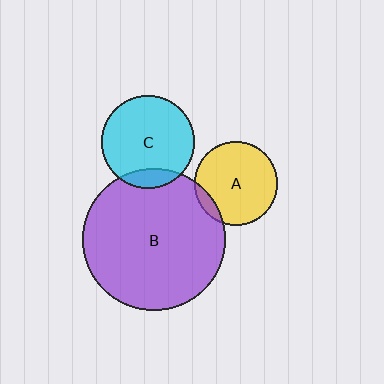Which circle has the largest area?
Circle B (purple).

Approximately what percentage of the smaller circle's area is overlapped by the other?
Approximately 15%.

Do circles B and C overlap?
Yes.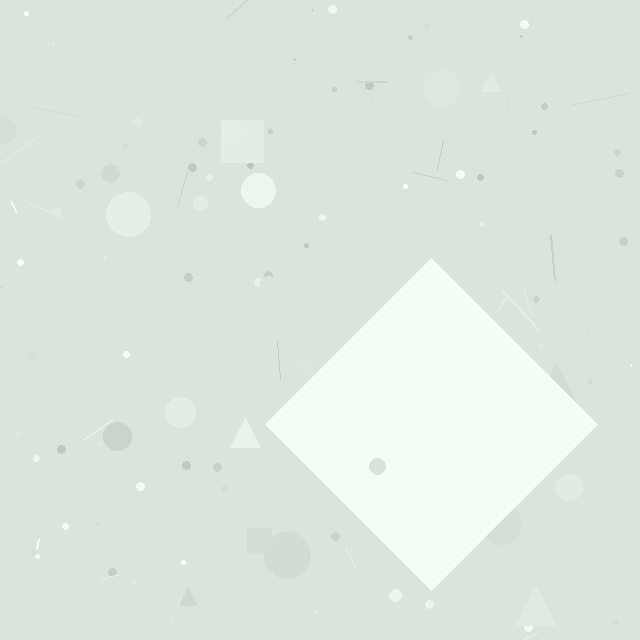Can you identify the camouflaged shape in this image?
The camouflaged shape is a diamond.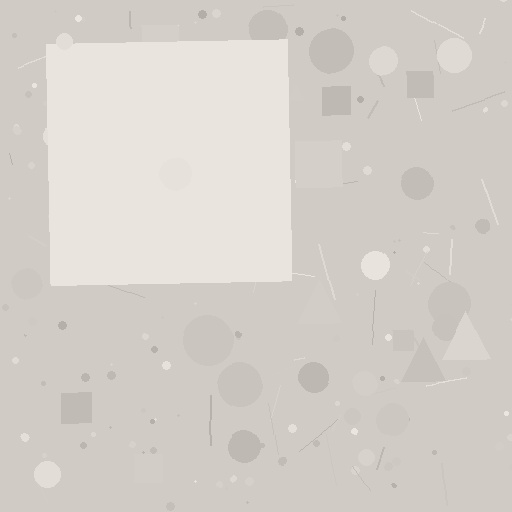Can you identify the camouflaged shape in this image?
The camouflaged shape is a square.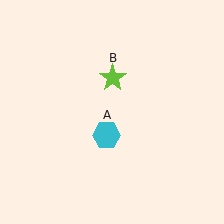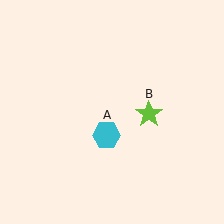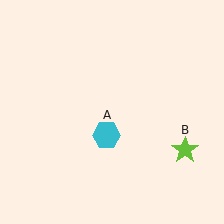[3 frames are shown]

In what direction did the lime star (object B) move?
The lime star (object B) moved down and to the right.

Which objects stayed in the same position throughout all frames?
Cyan hexagon (object A) remained stationary.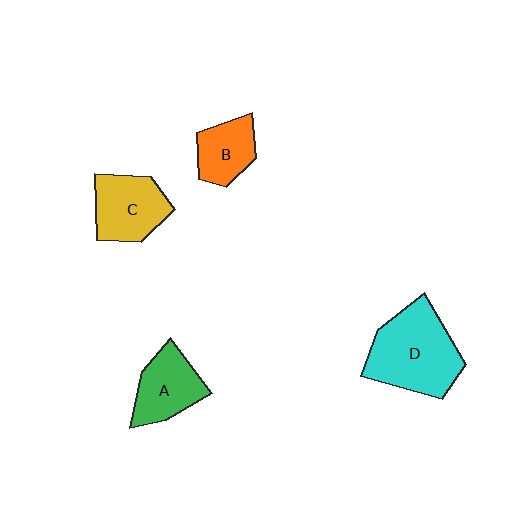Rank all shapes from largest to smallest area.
From largest to smallest: D (cyan), C (yellow), A (green), B (orange).